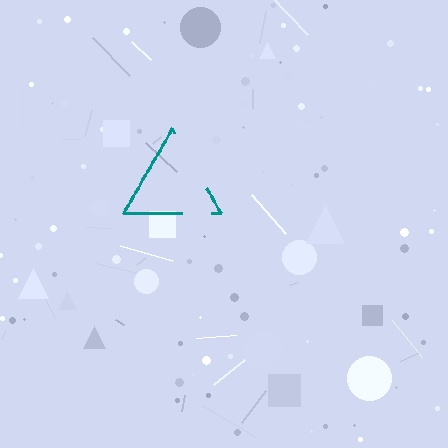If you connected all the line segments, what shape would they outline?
They would outline a triangle.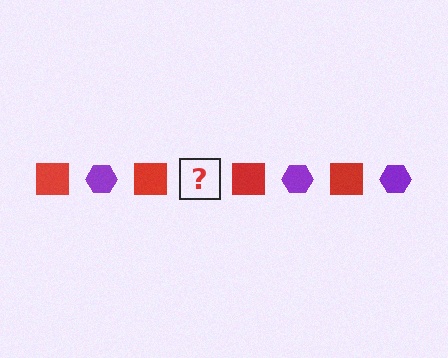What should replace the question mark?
The question mark should be replaced with a purple hexagon.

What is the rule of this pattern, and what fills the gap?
The rule is that the pattern alternates between red square and purple hexagon. The gap should be filled with a purple hexagon.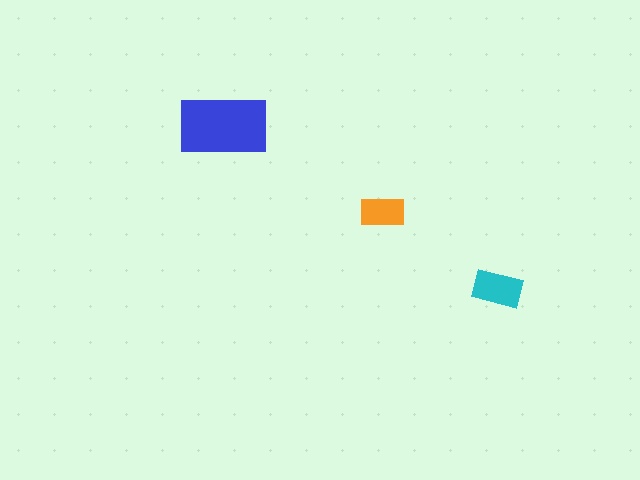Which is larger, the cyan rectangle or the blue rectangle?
The blue one.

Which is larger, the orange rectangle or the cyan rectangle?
The cyan one.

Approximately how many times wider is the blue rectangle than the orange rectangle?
About 2 times wider.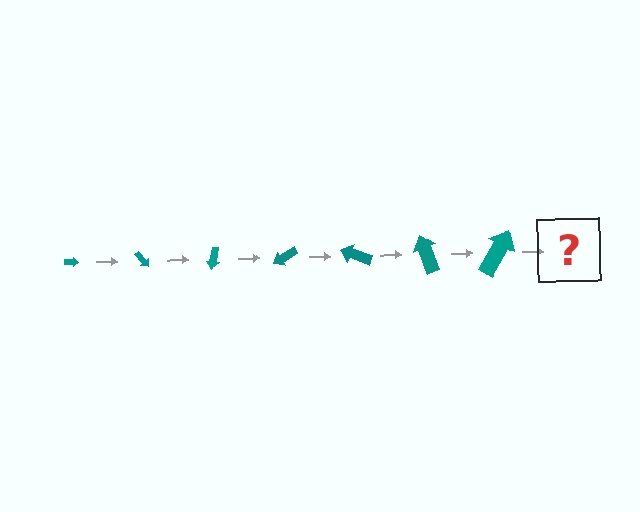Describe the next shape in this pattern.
It should be an arrow, larger than the previous one and rotated 350 degrees from the start.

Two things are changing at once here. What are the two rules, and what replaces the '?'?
The two rules are that the arrow grows larger each step and it rotates 50 degrees each step. The '?' should be an arrow, larger than the previous one and rotated 350 degrees from the start.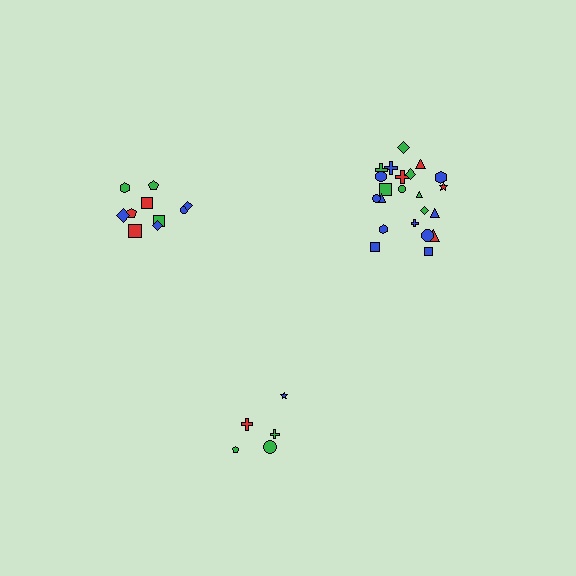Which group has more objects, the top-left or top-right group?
The top-right group.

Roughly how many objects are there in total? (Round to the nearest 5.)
Roughly 35 objects in total.